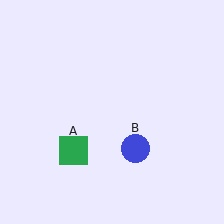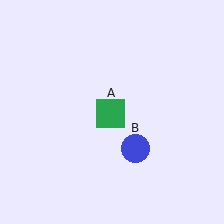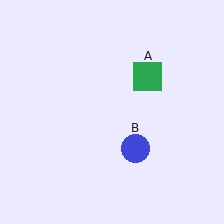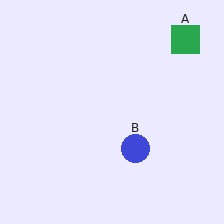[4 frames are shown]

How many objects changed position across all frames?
1 object changed position: green square (object A).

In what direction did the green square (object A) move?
The green square (object A) moved up and to the right.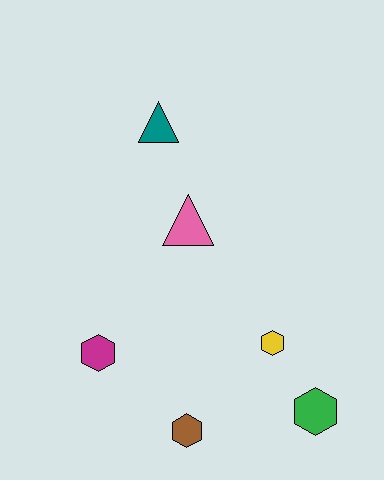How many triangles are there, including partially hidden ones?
There are 2 triangles.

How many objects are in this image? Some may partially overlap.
There are 6 objects.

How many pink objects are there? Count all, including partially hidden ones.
There is 1 pink object.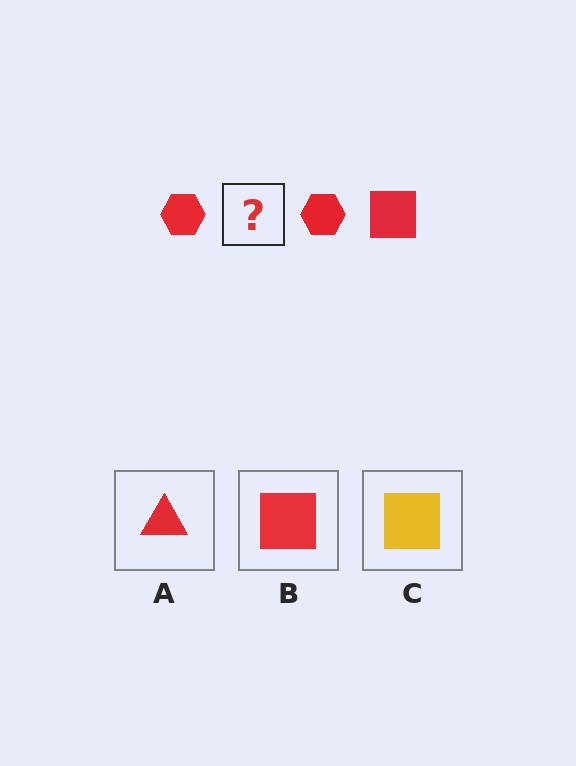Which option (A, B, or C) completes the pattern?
B.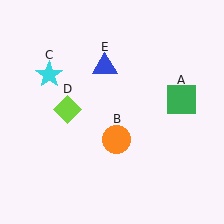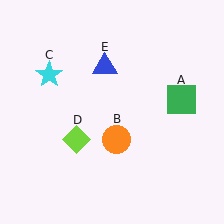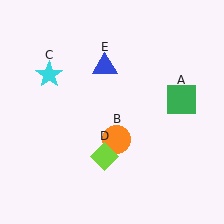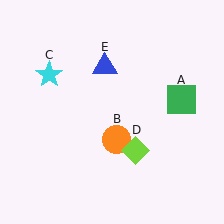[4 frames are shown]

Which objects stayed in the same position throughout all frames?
Green square (object A) and orange circle (object B) and cyan star (object C) and blue triangle (object E) remained stationary.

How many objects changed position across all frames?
1 object changed position: lime diamond (object D).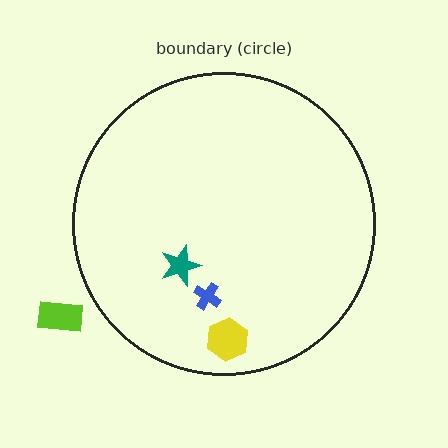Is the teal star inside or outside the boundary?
Inside.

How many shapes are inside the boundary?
3 inside, 1 outside.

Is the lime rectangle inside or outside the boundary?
Outside.